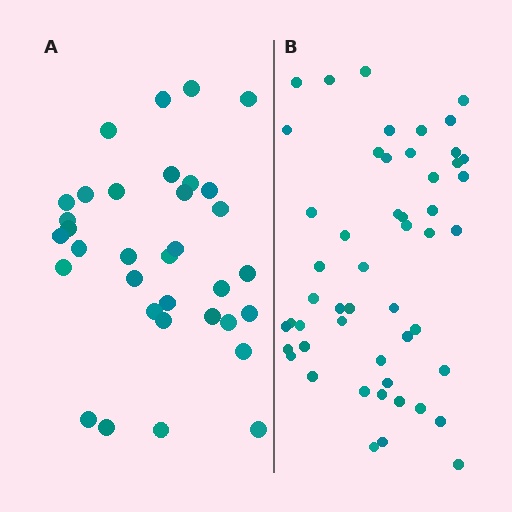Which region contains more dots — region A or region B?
Region B (the right region) has more dots.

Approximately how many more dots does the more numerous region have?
Region B has approximately 15 more dots than region A.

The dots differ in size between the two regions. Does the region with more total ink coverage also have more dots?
No. Region A has more total ink coverage because its dots are larger, but region B actually contains more individual dots. Total area can be misleading — the number of items is what matters here.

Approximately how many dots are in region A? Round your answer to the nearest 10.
About 30 dots. (The exact count is 34, which rounds to 30.)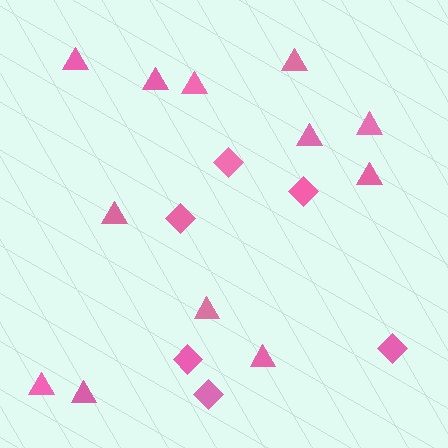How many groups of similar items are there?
There are 2 groups: one group of diamonds (6) and one group of triangles (12).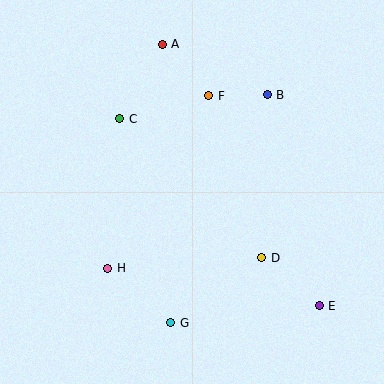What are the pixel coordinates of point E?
Point E is at (319, 306).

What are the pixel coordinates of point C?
Point C is at (120, 119).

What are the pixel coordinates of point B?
Point B is at (267, 95).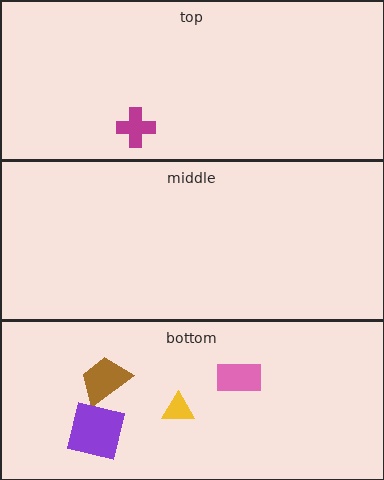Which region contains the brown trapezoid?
The bottom region.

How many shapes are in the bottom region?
4.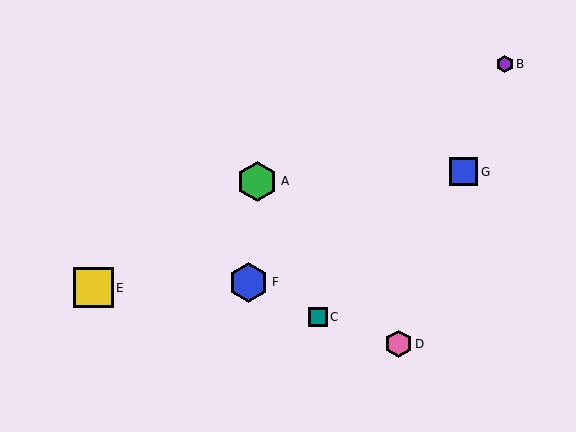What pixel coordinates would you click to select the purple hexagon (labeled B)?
Click at (505, 64) to select the purple hexagon B.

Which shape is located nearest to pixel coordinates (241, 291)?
The blue hexagon (labeled F) at (249, 283) is nearest to that location.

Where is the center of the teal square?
The center of the teal square is at (318, 317).